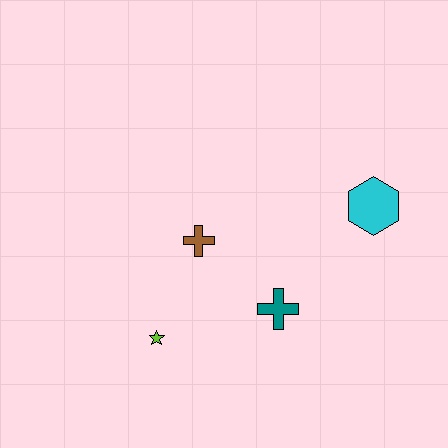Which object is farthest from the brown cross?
The cyan hexagon is farthest from the brown cross.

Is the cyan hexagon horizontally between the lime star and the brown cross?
No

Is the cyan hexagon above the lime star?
Yes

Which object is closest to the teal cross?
The brown cross is closest to the teal cross.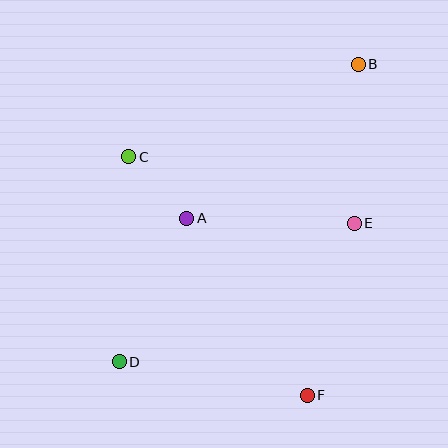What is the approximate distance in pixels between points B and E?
The distance between B and E is approximately 159 pixels.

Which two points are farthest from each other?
Points B and D are farthest from each other.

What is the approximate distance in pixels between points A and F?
The distance between A and F is approximately 214 pixels.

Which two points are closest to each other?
Points A and C are closest to each other.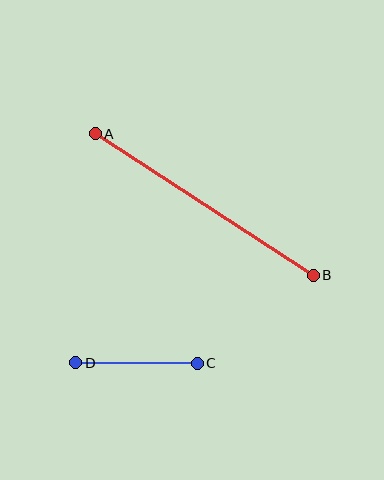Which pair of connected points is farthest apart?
Points A and B are farthest apart.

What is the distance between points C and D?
The distance is approximately 121 pixels.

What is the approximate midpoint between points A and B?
The midpoint is at approximately (204, 204) pixels.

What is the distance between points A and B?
The distance is approximately 260 pixels.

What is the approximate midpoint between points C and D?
The midpoint is at approximately (136, 363) pixels.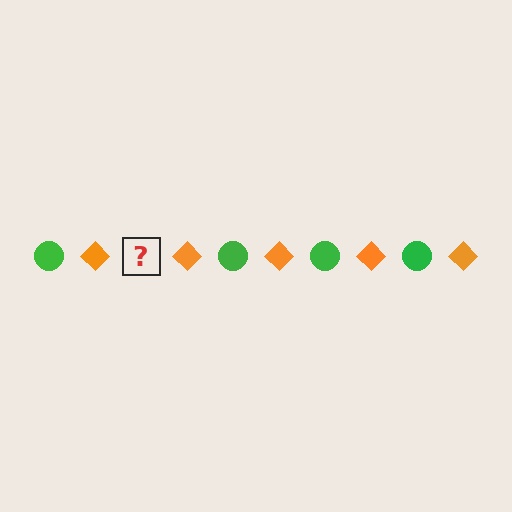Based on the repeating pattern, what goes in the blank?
The blank should be a green circle.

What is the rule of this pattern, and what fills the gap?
The rule is that the pattern alternates between green circle and orange diamond. The gap should be filled with a green circle.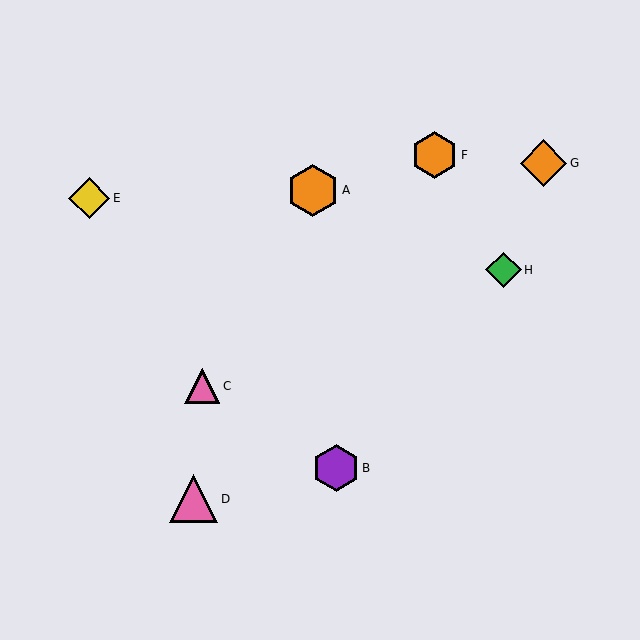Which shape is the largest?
The orange hexagon (labeled A) is the largest.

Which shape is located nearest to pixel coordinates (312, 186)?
The orange hexagon (labeled A) at (313, 190) is nearest to that location.